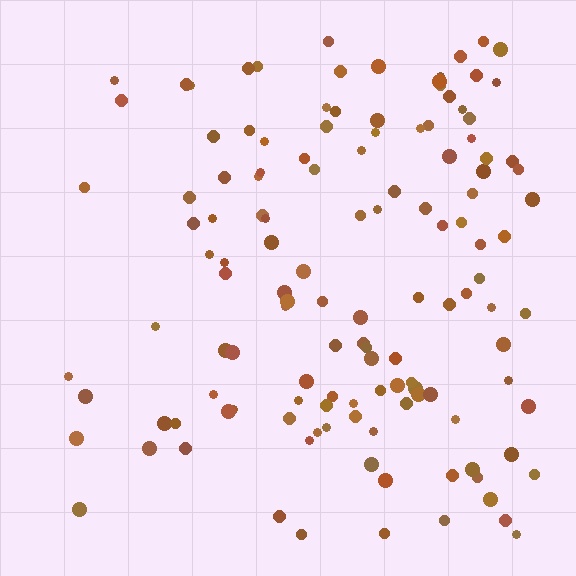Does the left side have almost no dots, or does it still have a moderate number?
Still a moderate number, just noticeably fewer than the right.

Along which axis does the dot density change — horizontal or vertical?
Horizontal.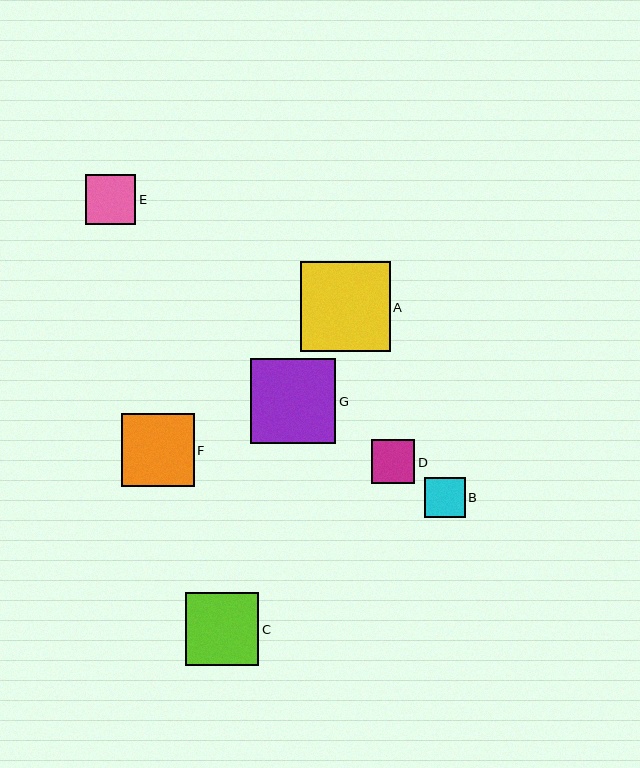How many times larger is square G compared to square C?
Square G is approximately 1.2 times the size of square C.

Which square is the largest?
Square A is the largest with a size of approximately 90 pixels.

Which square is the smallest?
Square B is the smallest with a size of approximately 40 pixels.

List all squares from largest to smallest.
From largest to smallest: A, G, F, C, E, D, B.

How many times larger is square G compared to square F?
Square G is approximately 1.2 times the size of square F.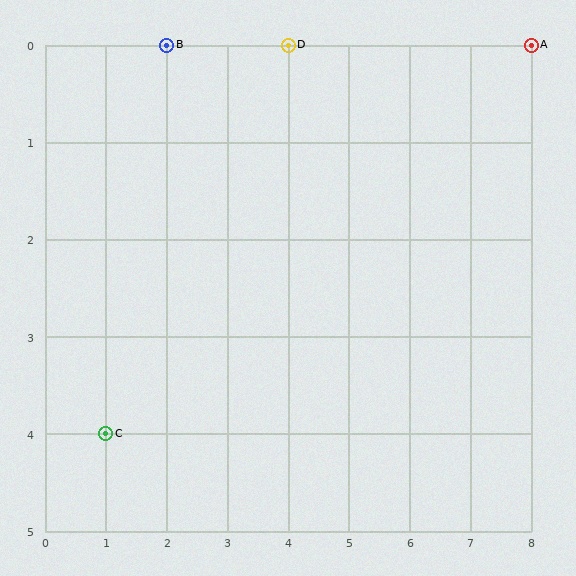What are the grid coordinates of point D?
Point D is at grid coordinates (4, 0).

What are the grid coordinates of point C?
Point C is at grid coordinates (1, 4).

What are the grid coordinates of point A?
Point A is at grid coordinates (8, 0).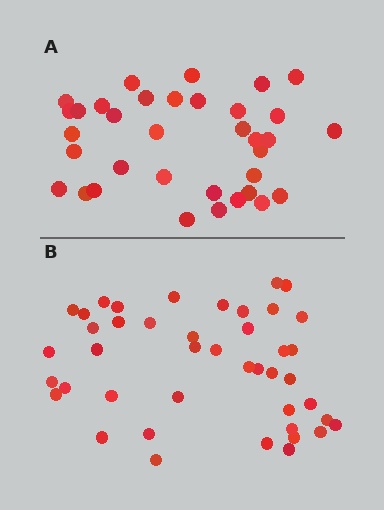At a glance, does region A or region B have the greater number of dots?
Region B (the bottom region) has more dots.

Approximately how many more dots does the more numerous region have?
Region B has roughly 8 or so more dots than region A.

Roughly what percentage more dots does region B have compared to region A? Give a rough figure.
About 25% more.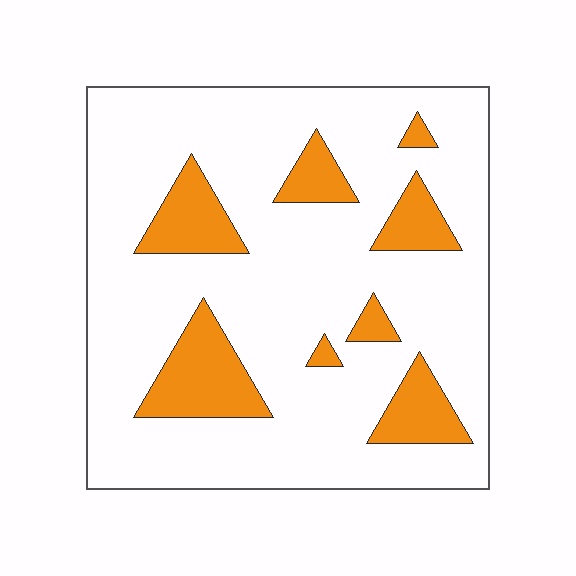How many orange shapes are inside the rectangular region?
8.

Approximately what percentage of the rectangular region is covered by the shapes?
Approximately 20%.